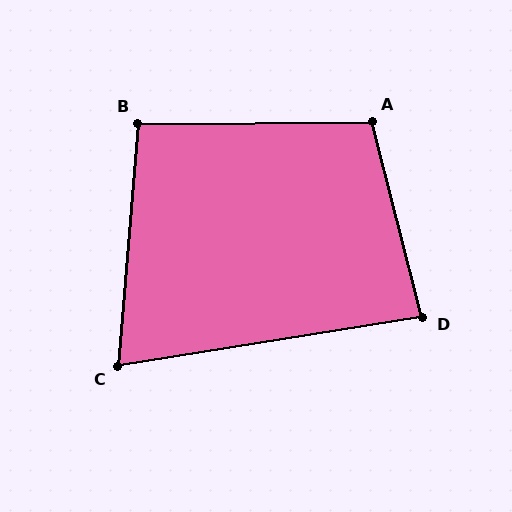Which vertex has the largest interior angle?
A, at approximately 104 degrees.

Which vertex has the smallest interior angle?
C, at approximately 76 degrees.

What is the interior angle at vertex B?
Approximately 95 degrees (obtuse).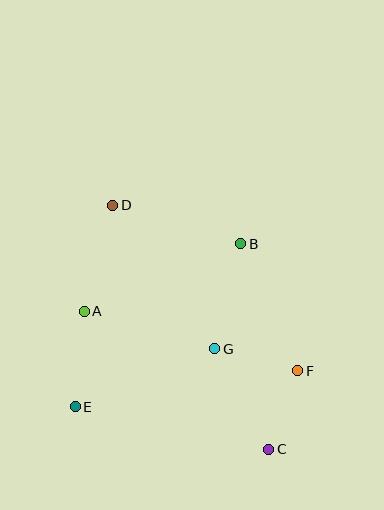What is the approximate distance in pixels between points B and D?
The distance between B and D is approximately 134 pixels.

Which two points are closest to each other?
Points C and F are closest to each other.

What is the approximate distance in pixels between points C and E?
The distance between C and E is approximately 198 pixels.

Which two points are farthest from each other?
Points C and D are farthest from each other.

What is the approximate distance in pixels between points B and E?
The distance between B and E is approximately 232 pixels.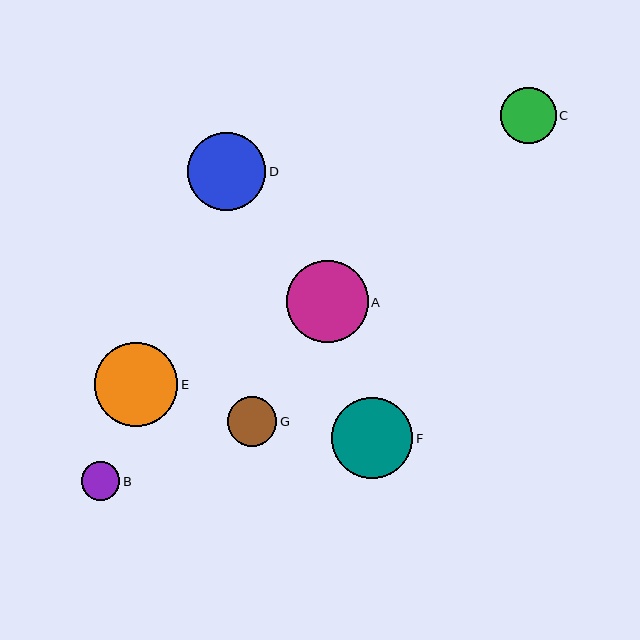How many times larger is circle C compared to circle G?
Circle C is approximately 1.1 times the size of circle G.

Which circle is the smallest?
Circle B is the smallest with a size of approximately 39 pixels.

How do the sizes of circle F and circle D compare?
Circle F and circle D are approximately the same size.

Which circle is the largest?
Circle E is the largest with a size of approximately 83 pixels.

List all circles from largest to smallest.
From largest to smallest: E, A, F, D, C, G, B.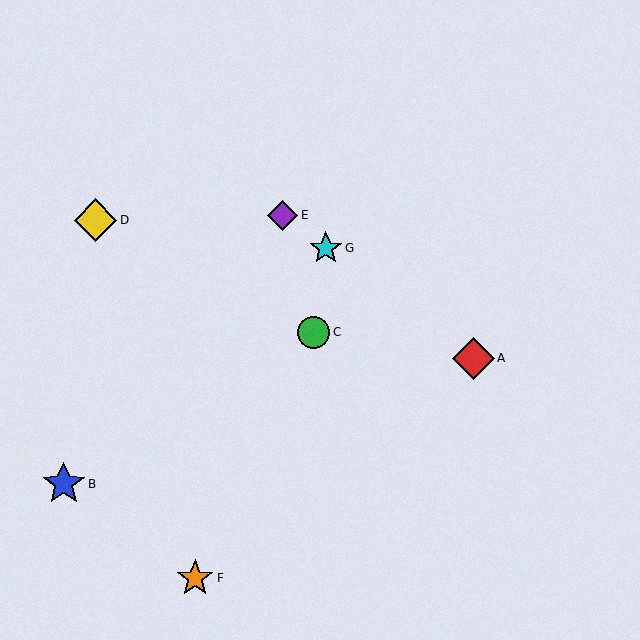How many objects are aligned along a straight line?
3 objects (A, E, G) are aligned along a straight line.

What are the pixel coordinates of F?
Object F is at (195, 578).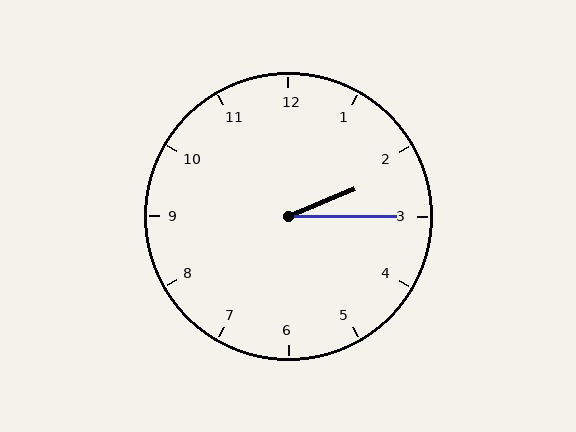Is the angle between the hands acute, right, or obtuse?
It is acute.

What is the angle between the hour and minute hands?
Approximately 22 degrees.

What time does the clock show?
2:15.